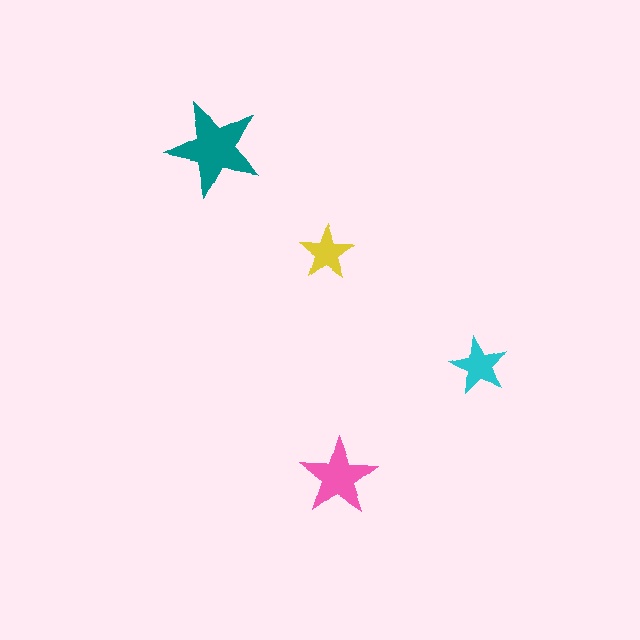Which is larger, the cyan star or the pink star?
The pink one.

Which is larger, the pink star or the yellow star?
The pink one.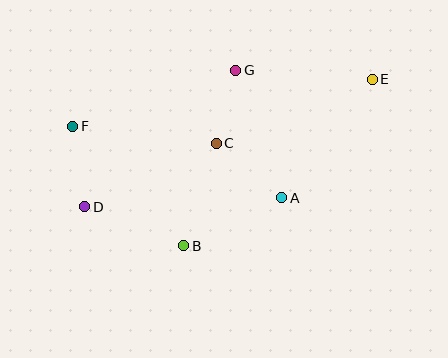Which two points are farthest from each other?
Points D and E are farthest from each other.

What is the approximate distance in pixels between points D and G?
The distance between D and G is approximately 204 pixels.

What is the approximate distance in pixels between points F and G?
The distance between F and G is approximately 172 pixels.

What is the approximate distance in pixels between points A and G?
The distance between A and G is approximately 136 pixels.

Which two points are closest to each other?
Points C and G are closest to each other.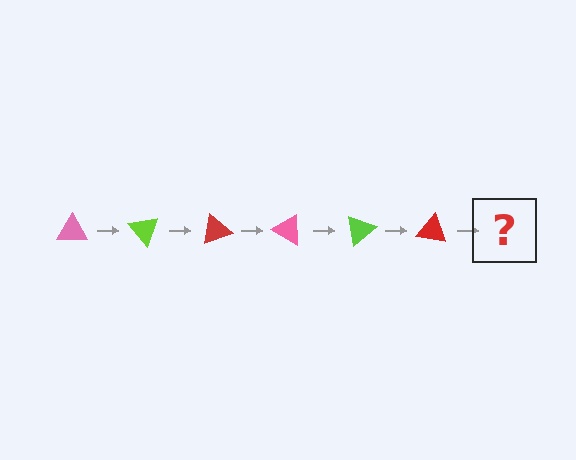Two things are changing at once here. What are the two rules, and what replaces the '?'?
The two rules are that it rotates 50 degrees each step and the color cycles through pink, lime, and red. The '?' should be a pink triangle, rotated 300 degrees from the start.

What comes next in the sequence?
The next element should be a pink triangle, rotated 300 degrees from the start.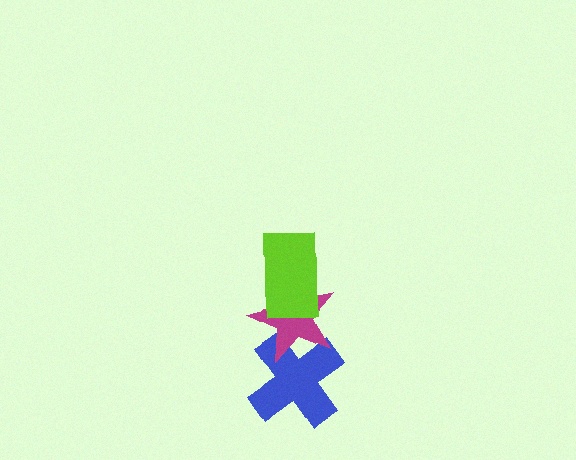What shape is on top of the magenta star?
The lime rectangle is on top of the magenta star.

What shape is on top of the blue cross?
The magenta star is on top of the blue cross.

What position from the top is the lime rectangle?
The lime rectangle is 1st from the top.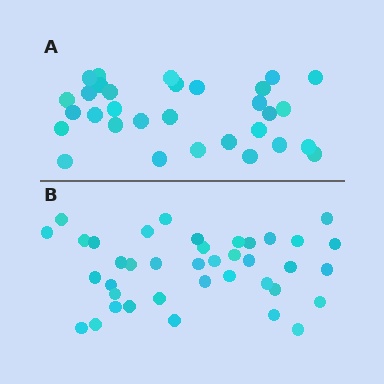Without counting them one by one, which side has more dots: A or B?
Region B (the bottom region) has more dots.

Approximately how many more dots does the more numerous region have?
Region B has roughly 8 or so more dots than region A.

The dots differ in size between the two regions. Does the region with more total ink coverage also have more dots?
No. Region A has more total ink coverage because its dots are larger, but region B actually contains more individual dots. Total area can be misleading — the number of items is what matters here.